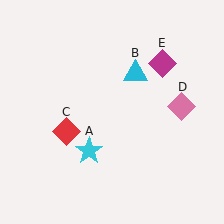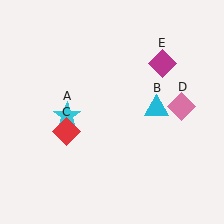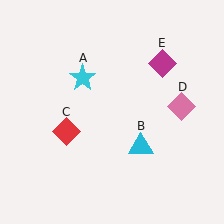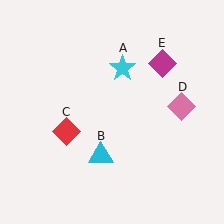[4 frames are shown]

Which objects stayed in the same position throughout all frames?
Red diamond (object C) and pink diamond (object D) and magenta diamond (object E) remained stationary.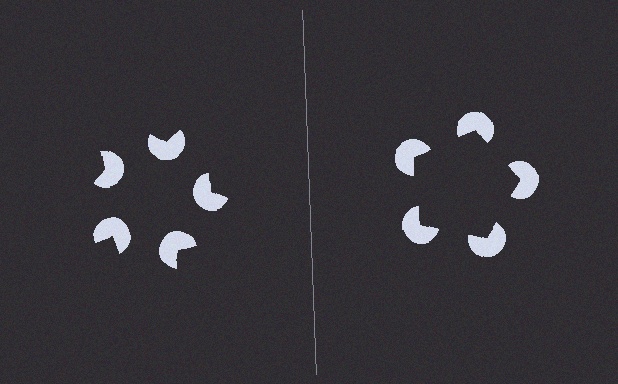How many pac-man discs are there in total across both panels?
10 — 5 on each side.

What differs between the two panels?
The pac-man discs are positioned identically on both sides; only the wedge orientations differ. On the right they align to a pentagon; on the left they are misaligned.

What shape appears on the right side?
An illusory pentagon.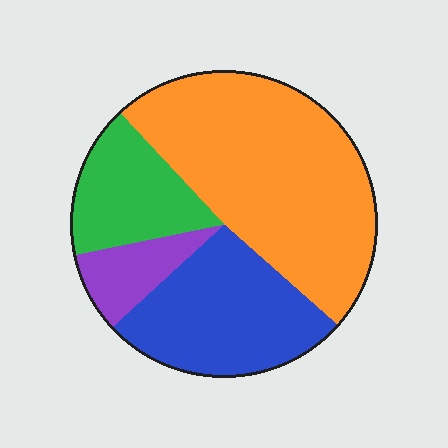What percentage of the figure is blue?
Blue takes up about one quarter (1/4) of the figure.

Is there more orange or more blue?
Orange.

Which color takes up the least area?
Purple, at roughly 10%.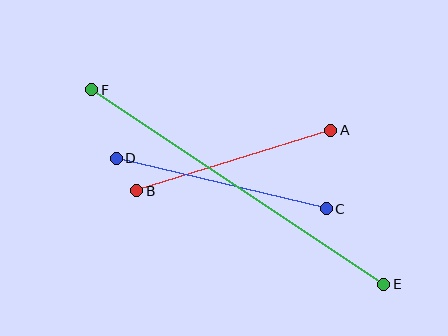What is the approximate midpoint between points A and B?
The midpoint is at approximately (234, 160) pixels.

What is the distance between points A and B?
The distance is approximately 203 pixels.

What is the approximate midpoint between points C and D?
The midpoint is at approximately (221, 184) pixels.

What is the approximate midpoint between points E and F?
The midpoint is at approximately (238, 187) pixels.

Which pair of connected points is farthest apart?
Points E and F are farthest apart.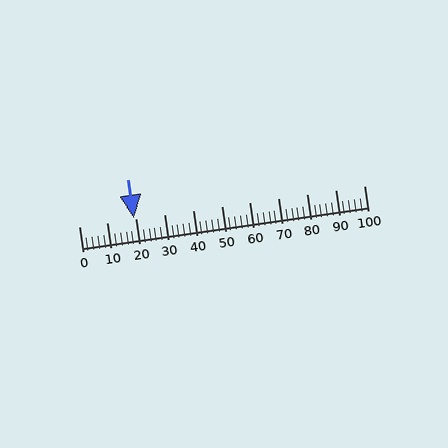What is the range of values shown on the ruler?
The ruler shows values from 0 to 100.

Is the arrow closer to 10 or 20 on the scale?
The arrow is closer to 20.